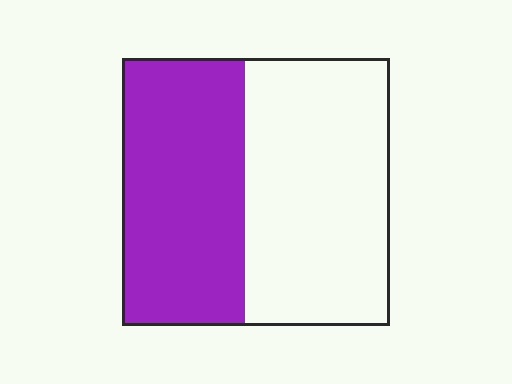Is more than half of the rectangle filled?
No.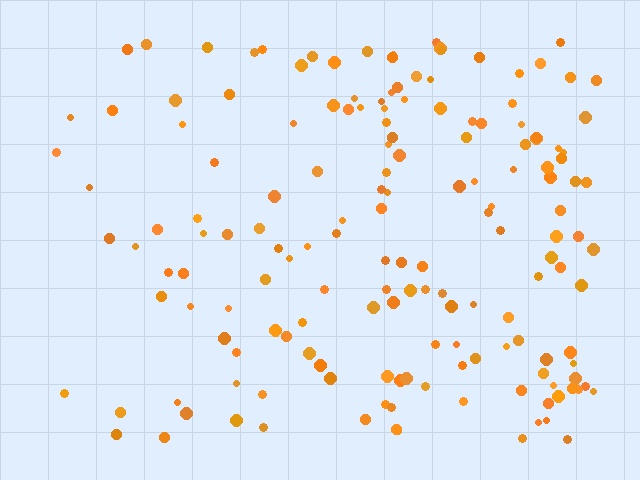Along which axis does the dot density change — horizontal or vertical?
Horizontal.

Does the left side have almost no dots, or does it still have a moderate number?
Still a moderate number, just noticeably fewer than the right.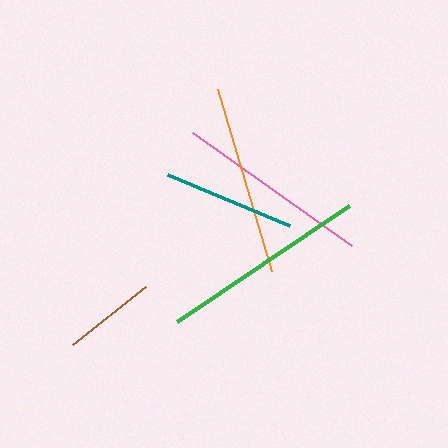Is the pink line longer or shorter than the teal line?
The pink line is longer than the teal line.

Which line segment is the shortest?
The brown line is the shortest at approximately 92 pixels.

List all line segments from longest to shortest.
From longest to shortest: green, pink, orange, teal, brown.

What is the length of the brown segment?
The brown segment is approximately 92 pixels long.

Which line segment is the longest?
The green line is the longest at approximately 208 pixels.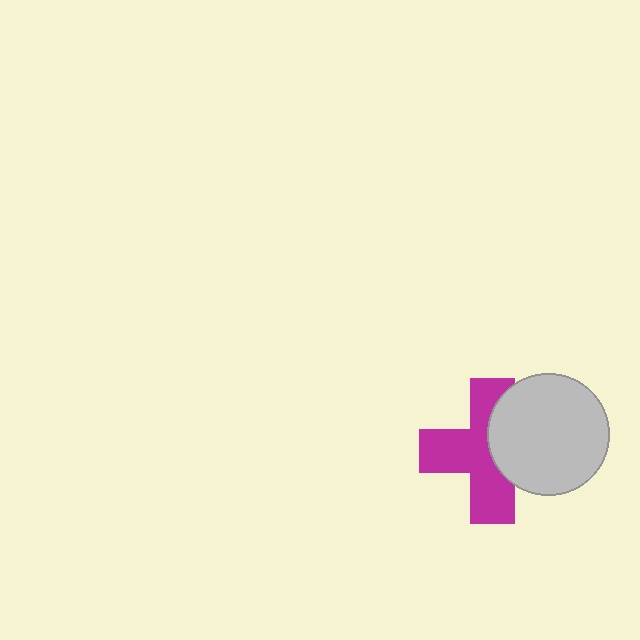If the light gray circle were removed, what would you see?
You would see the complete magenta cross.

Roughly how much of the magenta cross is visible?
About half of it is visible (roughly 61%).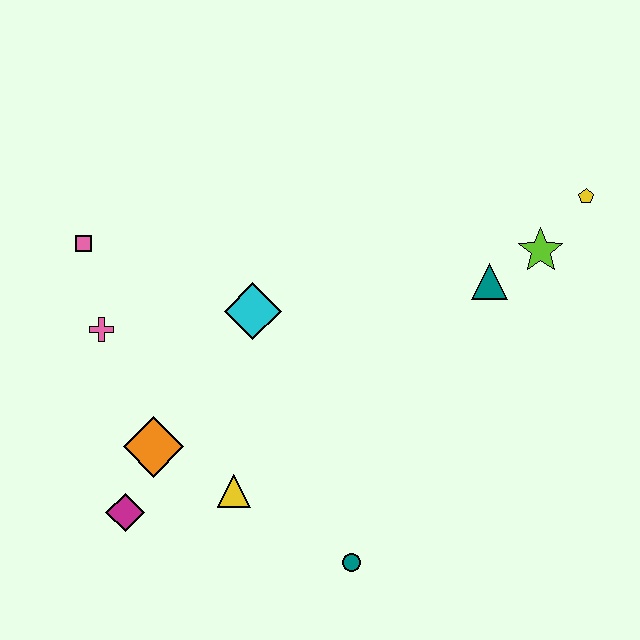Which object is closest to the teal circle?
The yellow triangle is closest to the teal circle.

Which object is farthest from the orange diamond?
The yellow pentagon is farthest from the orange diamond.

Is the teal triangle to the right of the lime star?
No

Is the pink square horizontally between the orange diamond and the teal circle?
No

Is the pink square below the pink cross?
No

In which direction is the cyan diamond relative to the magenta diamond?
The cyan diamond is above the magenta diamond.